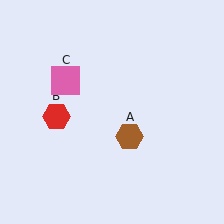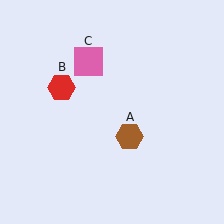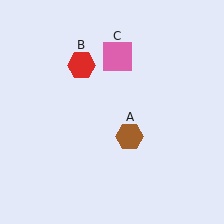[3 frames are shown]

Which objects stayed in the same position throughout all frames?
Brown hexagon (object A) remained stationary.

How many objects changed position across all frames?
2 objects changed position: red hexagon (object B), pink square (object C).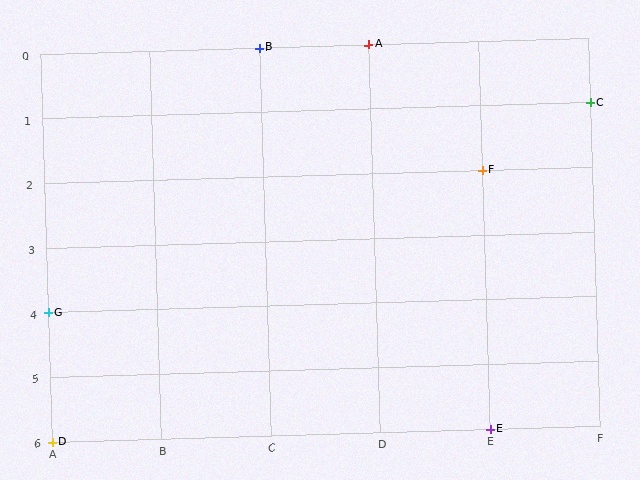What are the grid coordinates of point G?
Point G is at grid coordinates (A, 4).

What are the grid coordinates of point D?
Point D is at grid coordinates (A, 6).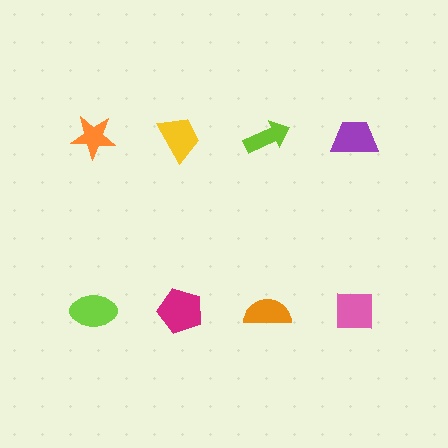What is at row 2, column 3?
An orange semicircle.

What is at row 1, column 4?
A purple trapezoid.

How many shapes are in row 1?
4 shapes.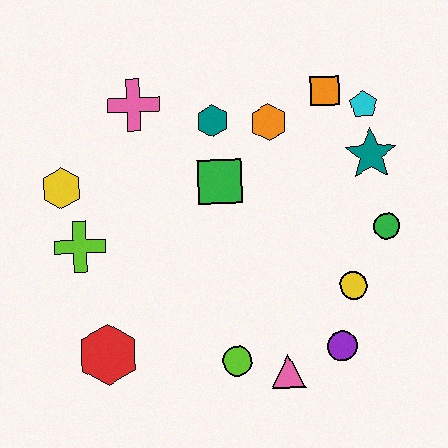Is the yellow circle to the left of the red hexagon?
No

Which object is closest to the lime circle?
The pink triangle is closest to the lime circle.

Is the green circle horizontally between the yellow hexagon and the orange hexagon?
No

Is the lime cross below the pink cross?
Yes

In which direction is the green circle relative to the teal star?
The green circle is below the teal star.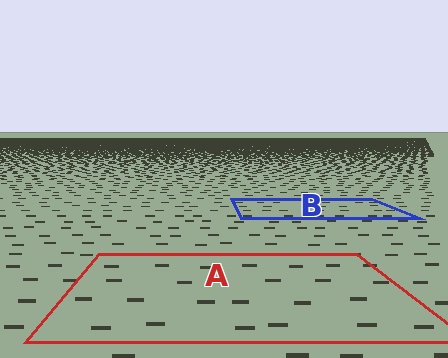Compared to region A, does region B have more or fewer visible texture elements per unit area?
Region B has more texture elements per unit area — they are packed more densely because it is farther away.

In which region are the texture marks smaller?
The texture marks are smaller in region B, because it is farther away.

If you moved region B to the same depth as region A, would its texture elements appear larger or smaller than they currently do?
They would appear larger. At a closer depth, the same texture elements are projected at a bigger on-screen size.